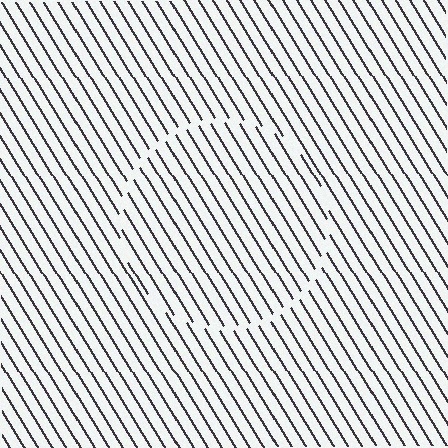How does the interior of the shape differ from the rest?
The interior of the shape contains the same grating, shifted by half a period — the contour is defined by the phase discontinuity where line-ends from the inner and outer gratings abut.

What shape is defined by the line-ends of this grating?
An illusory circle. The interior of the shape contains the same grating, shifted by half a period — the contour is defined by the phase discontinuity where line-ends from the inner and outer gratings abut.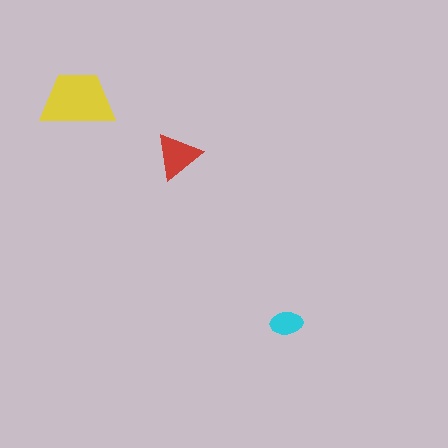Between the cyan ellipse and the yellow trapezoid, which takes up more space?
The yellow trapezoid.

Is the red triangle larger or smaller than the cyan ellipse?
Larger.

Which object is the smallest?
The cyan ellipse.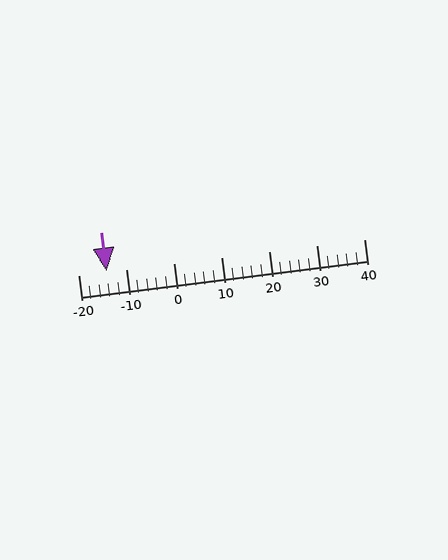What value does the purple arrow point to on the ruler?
The purple arrow points to approximately -14.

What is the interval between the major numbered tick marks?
The major tick marks are spaced 10 units apart.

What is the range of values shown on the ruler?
The ruler shows values from -20 to 40.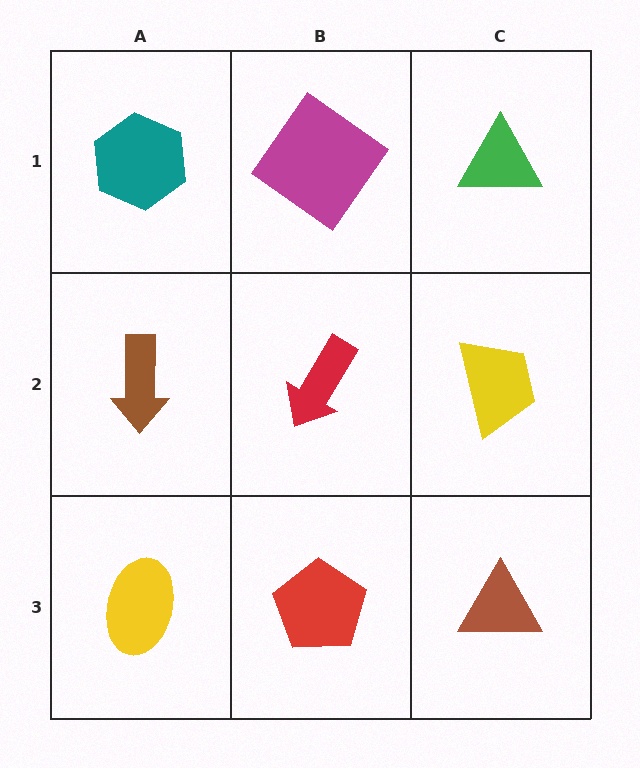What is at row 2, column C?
A yellow trapezoid.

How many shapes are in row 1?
3 shapes.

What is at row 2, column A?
A brown arrow.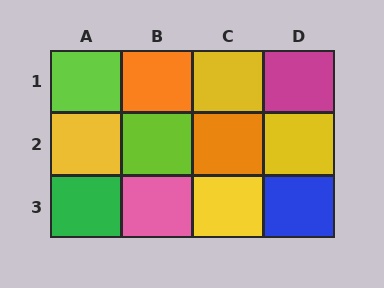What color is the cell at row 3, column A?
Green.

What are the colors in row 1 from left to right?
Lime, orange, yellow, magenta.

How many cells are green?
1 cell is green.